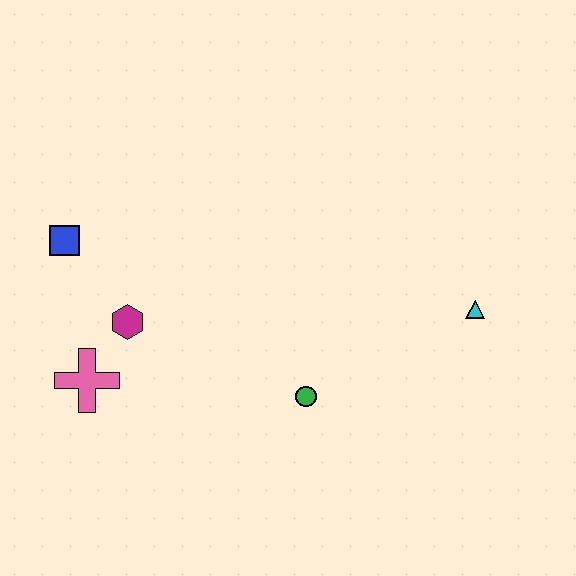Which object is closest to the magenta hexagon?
The pink cross is closest to the magenta hexagon.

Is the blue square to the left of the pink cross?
Yes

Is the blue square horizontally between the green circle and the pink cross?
No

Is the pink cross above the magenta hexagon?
No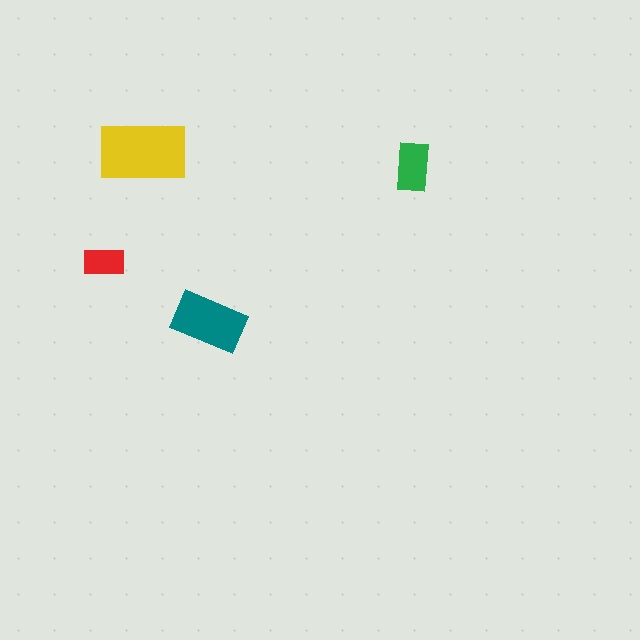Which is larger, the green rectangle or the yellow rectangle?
The yellow one.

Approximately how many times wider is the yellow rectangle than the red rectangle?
About 2 times wider.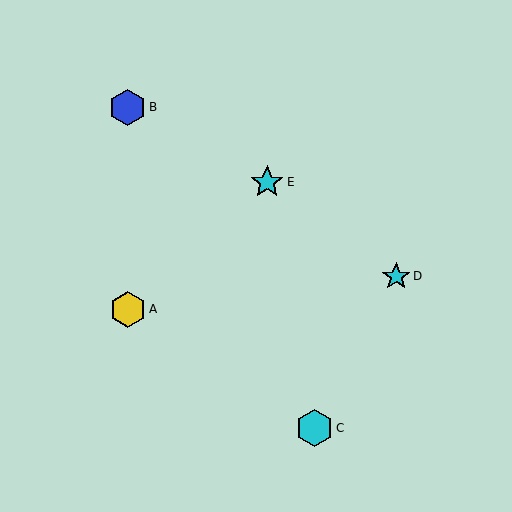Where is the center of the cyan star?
The center of the cyan star is at (267, 182).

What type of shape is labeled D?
Shape D is a cyan star.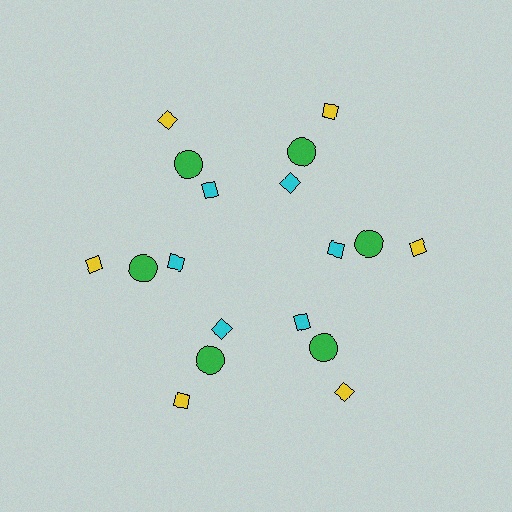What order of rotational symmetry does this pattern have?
This pattern has 6-fold rotational symmetry.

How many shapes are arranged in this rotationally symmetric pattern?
There are 18 shapes, arranged in 6 groups of 3.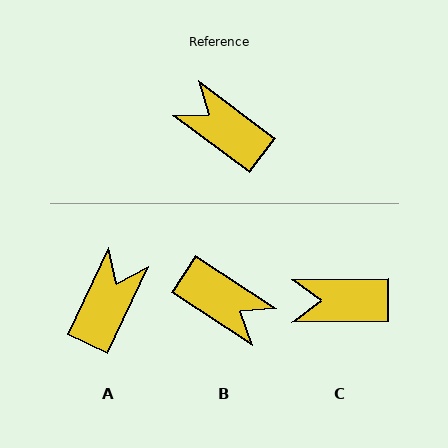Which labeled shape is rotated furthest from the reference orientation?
B, about 176 degrees away.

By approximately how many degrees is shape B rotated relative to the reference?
Approximately 176 degrees clockwise.